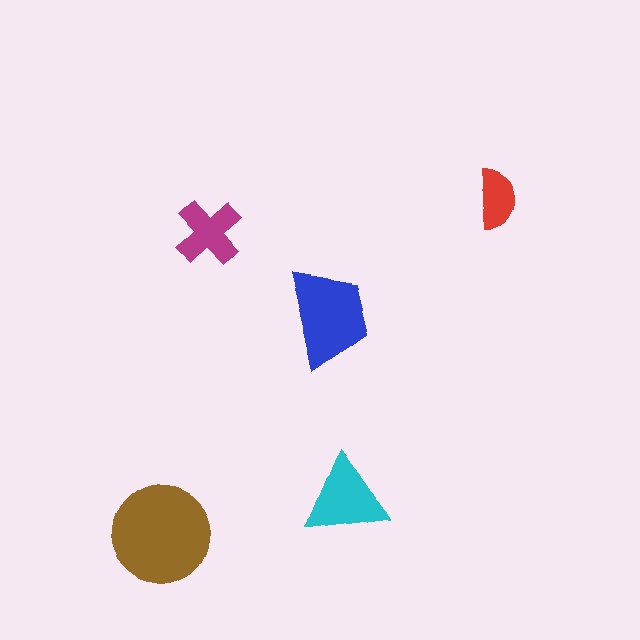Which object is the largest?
The brown circle.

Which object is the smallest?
The red semicircle.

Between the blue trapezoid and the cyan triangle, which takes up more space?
The blue trapezoid.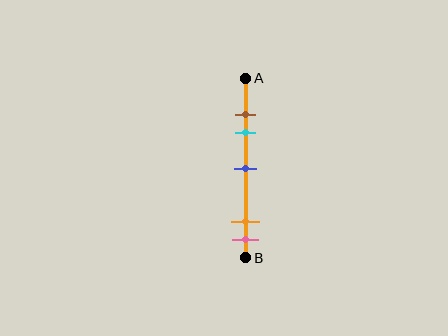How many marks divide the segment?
There are 5 marks dividing the segment.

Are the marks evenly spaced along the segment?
No, the marks are not evenly spaced.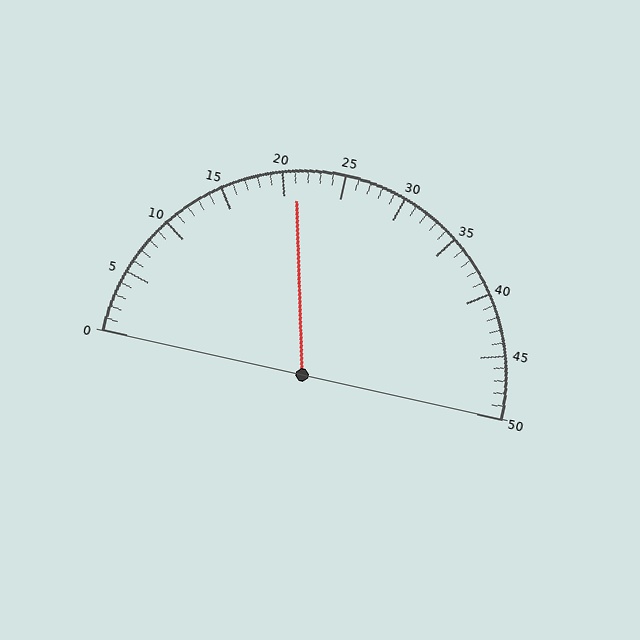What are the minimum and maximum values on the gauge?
The gauge ranges from 0 to 50.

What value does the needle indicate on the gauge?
The needle indicates approximately 21.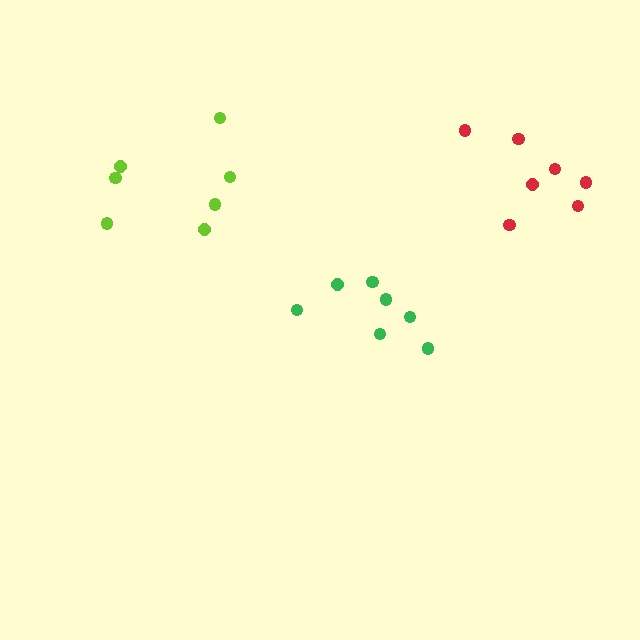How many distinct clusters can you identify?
There are 3 distinct clusters.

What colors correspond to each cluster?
The clusters are colored: lime, green, red.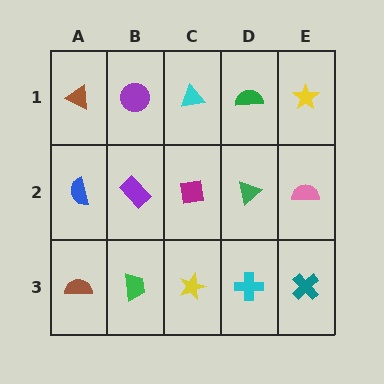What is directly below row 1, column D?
A green triangle.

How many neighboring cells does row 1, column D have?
3.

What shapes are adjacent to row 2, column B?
A purple circle (row 1, column B), a green trapezoid (row 3, column B), a blue semicircle (row 2, column A), a magenta square (row 2, column C).